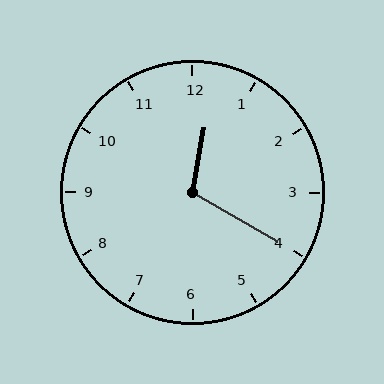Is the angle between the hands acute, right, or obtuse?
It is obtuse.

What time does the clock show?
12:20.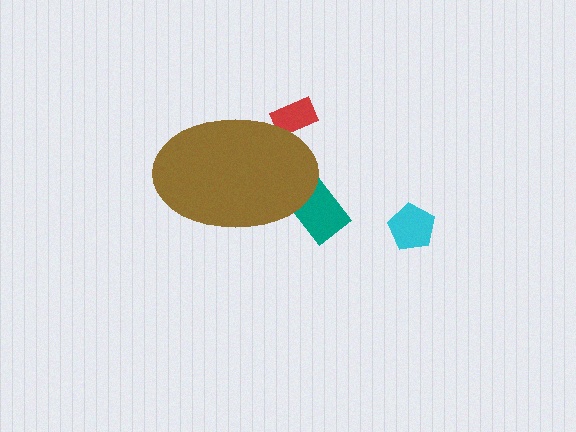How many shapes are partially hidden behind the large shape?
2 shapes are partially hidden.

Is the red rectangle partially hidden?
Yes, the red rectangle is partially hidden behind the brown ellipse.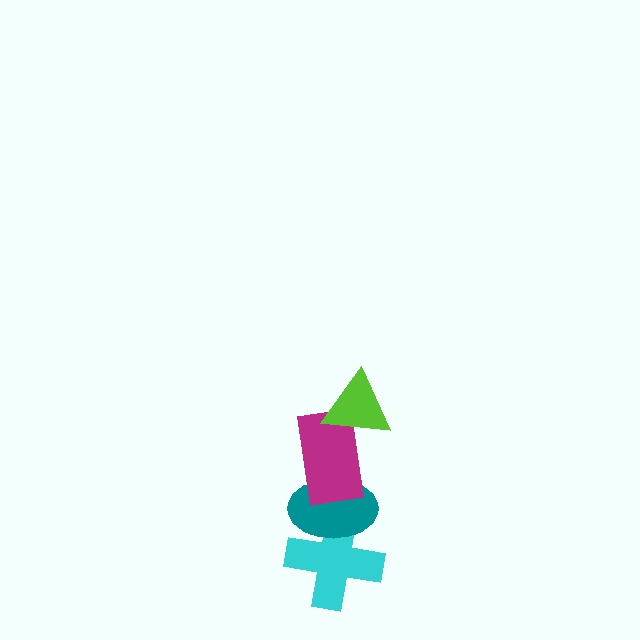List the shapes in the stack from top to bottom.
From top to bottom: the lime triangle, the magenta rectangle, the teal ellipse, the cyan cross.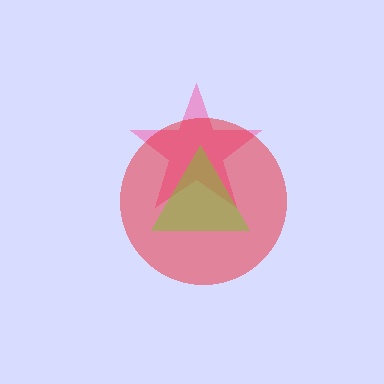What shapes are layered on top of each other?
The layered shapes are: a pink star, a red circle, a lime triangle.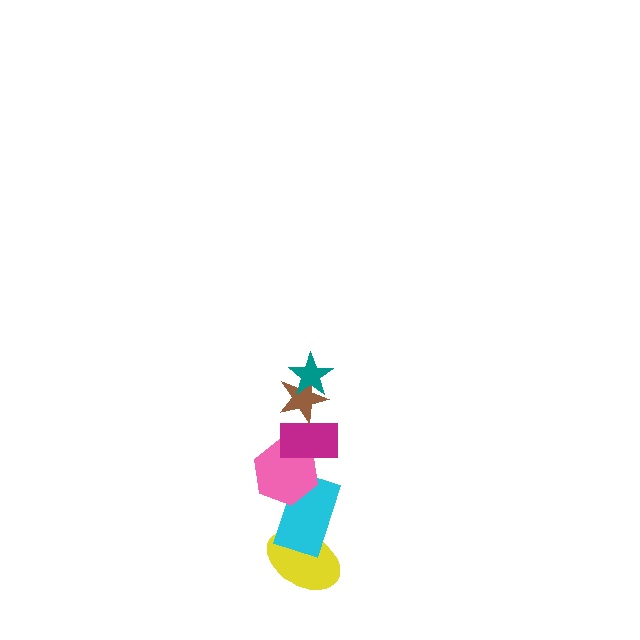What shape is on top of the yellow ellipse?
The cyan rectangle is on top of the yellow ellipse.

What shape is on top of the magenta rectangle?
The brown star is on top of the magenta rectangle.